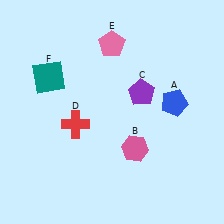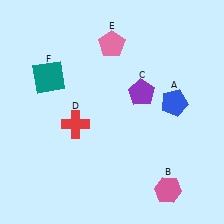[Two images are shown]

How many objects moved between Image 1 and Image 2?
1 object moved between the two images.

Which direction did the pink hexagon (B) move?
The pink hexagon (B) moved down.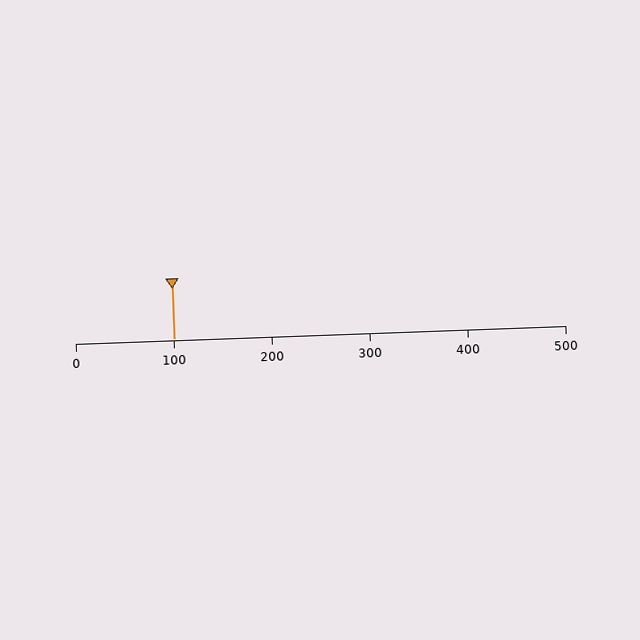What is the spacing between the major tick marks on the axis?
The major ticks are spaced 100 apart.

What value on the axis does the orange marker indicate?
The marker indicates approximately 100.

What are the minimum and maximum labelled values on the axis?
The axis runs from 0 to 500.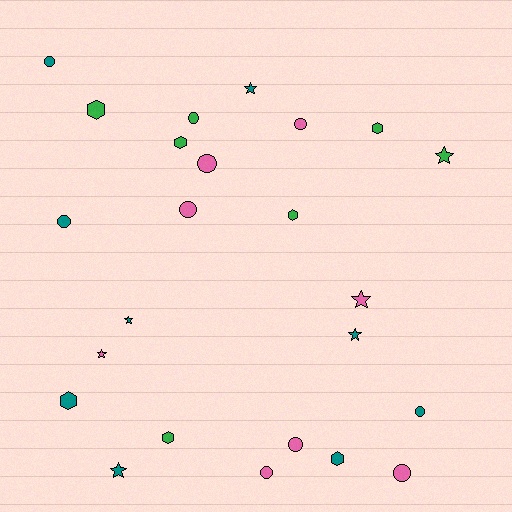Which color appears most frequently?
Teal, with 9 objects.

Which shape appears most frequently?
Circle, with 10 objects.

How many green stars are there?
There is 1 green star.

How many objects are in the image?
There are 24 objects.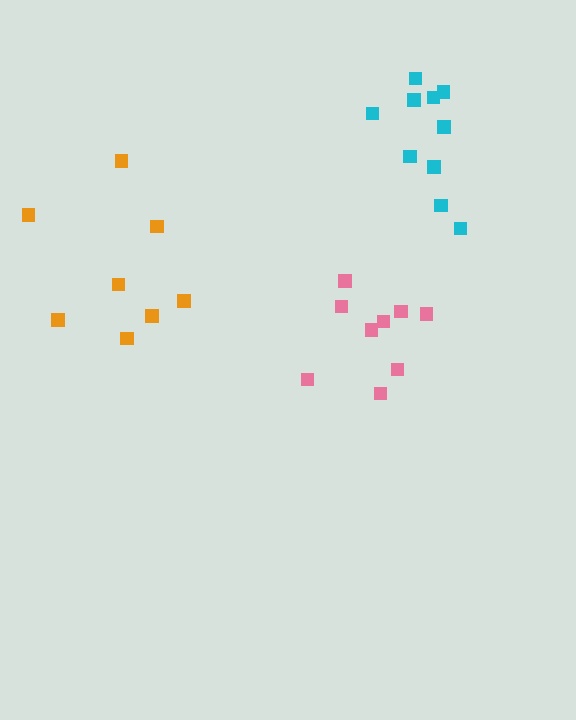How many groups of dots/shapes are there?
There are 3 groups.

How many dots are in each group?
Group 1: 9 dots, Group 2: 8 dots, Group 3: 10 dots (27 total).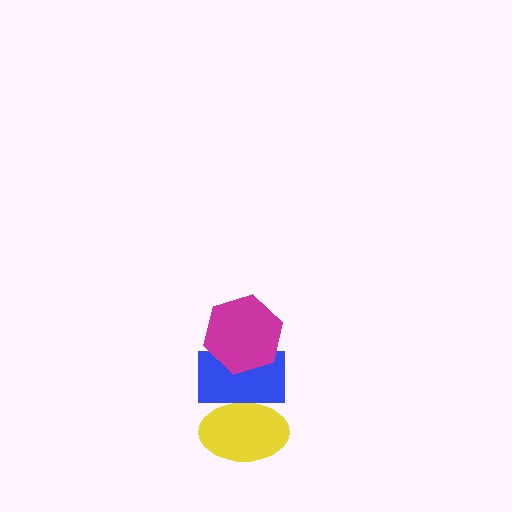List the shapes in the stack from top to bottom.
From top to bottom: the magenta hexagon, the blue rectangle, the yellow ellipse.